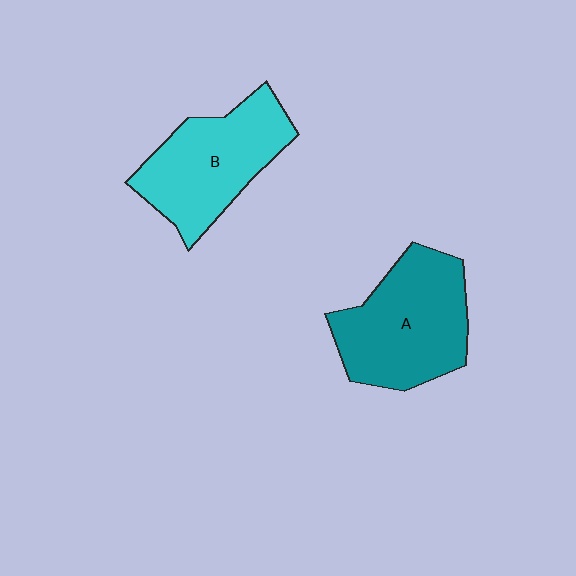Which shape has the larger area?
Shape A (teal).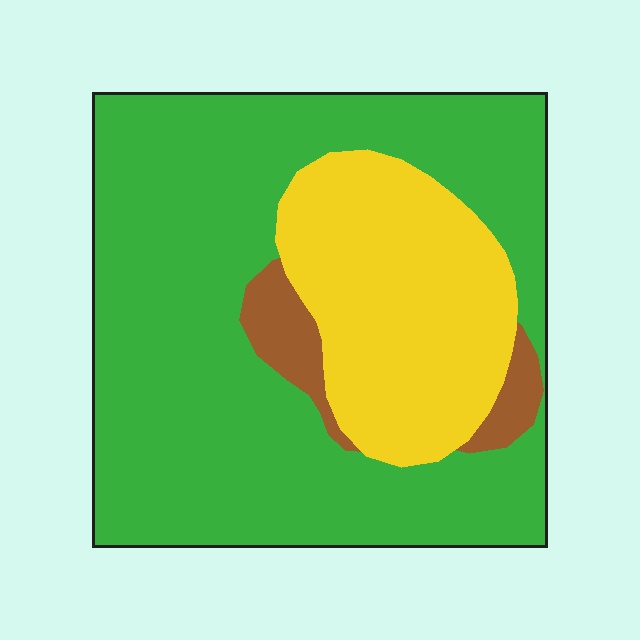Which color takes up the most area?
Green, at roughly 70%.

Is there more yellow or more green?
Green.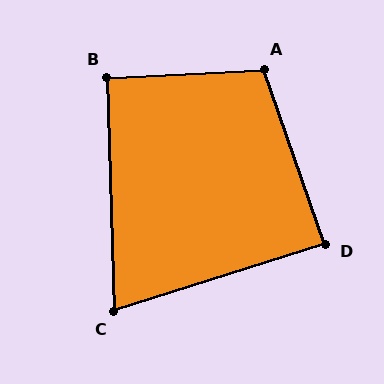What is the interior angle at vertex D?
Approximately 89 degrees (approximately right).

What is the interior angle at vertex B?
Approximately 91 degrees (approximately right).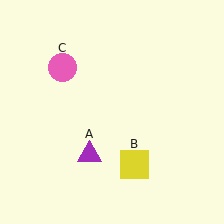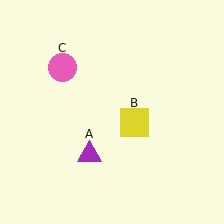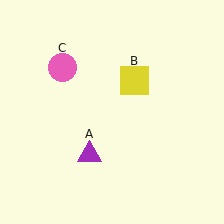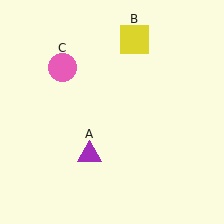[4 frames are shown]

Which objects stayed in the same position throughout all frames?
Purple triangle (object A) and pink circle (object C) remained stationary.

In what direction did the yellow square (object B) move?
The yellow square (object B) moved up.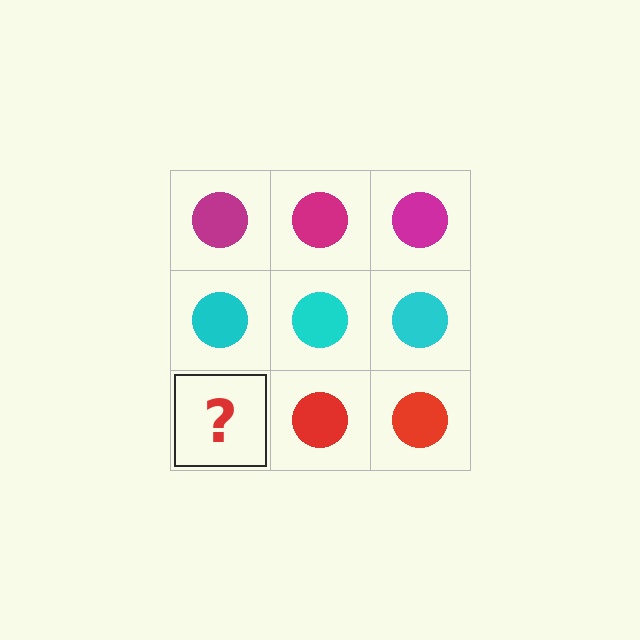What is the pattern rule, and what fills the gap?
The rule is that each row has a consistent color. The gap should be filled with a red circle.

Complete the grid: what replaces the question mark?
The question mark should be replaced with a red circle.